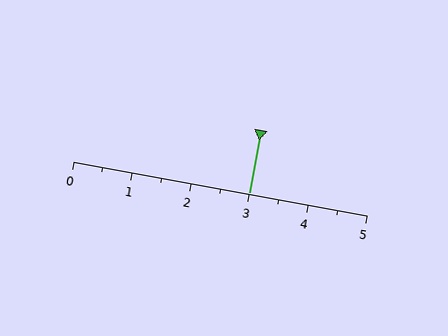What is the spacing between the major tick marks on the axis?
The major ticks are spaced 1 apart.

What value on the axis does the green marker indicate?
The marker indicates approximately 3.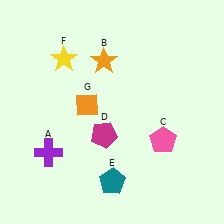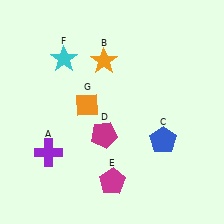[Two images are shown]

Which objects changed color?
C changed from pink to blue. E changed from teal to magenta. F changed from yellow to cyan.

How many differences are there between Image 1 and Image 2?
There are 3 differences between the two images.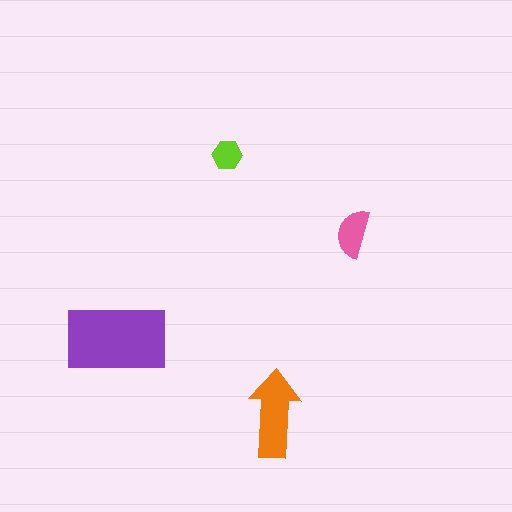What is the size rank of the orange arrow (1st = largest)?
2nd.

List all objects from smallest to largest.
The lime hexagon, the pink semicircle, the orange arrow, the purple rectangle.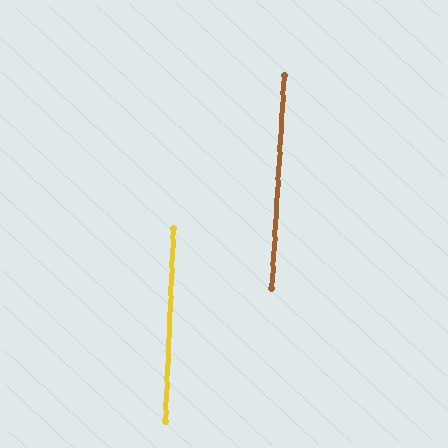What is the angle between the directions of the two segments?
Approximately 1 degree.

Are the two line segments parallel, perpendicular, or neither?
Parallel — their directions differ by only 1.0°.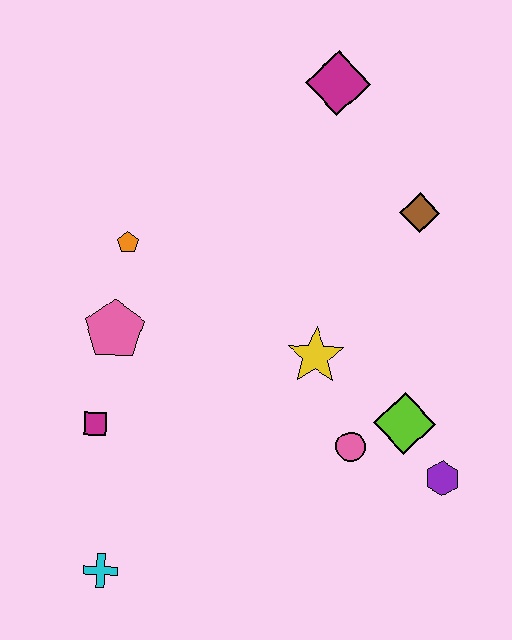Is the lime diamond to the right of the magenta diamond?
Yes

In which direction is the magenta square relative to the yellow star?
The magenta square is to the left of the yellow star.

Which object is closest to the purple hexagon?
The lime diamond is closest to the purple hexagon.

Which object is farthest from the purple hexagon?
The magenta diamond is farthest from the purple hexagon.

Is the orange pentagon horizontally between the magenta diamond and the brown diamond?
No